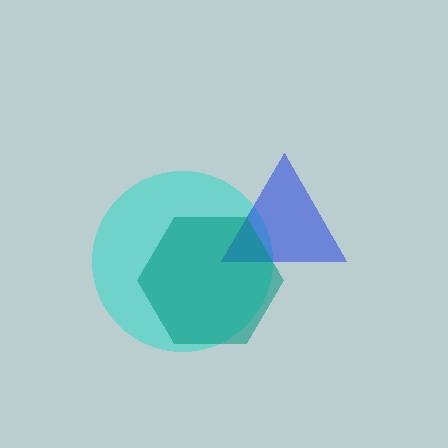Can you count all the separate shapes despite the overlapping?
Yes, there are 3 separate shapes.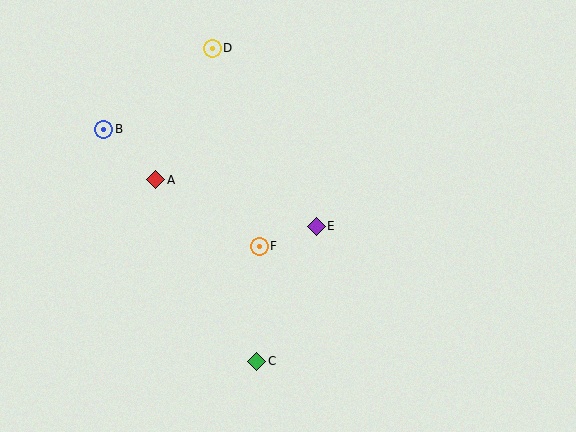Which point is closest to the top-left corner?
Point B is closest to the top-left corner.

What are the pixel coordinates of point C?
Point C is at (257, 361).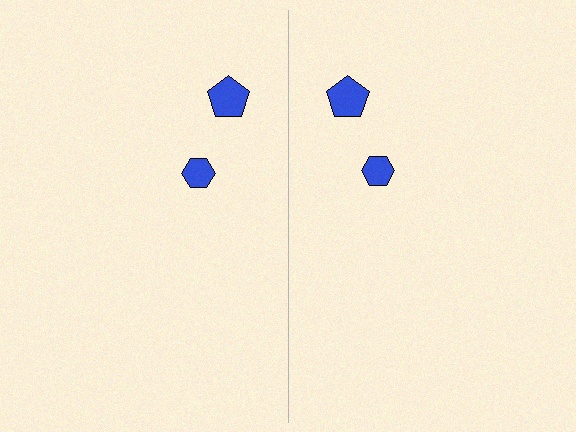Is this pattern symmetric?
Yes, this pattern has bilateral (reflection) symmetry.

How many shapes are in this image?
There are 4 shapes in this image.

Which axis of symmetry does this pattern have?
The pattern has a vertical axis of symmetry running through the center of the image.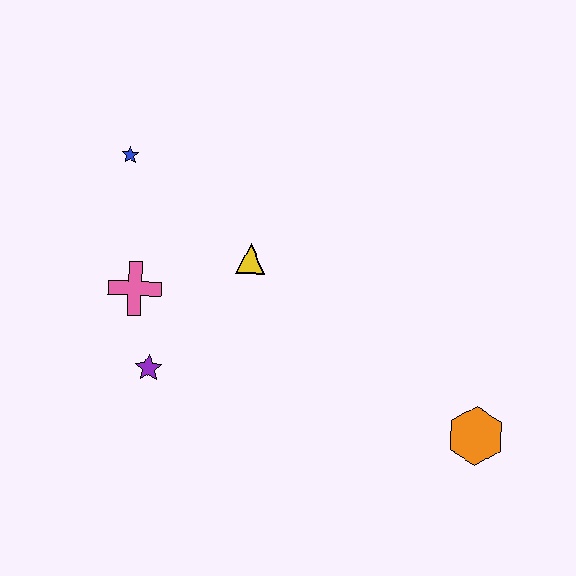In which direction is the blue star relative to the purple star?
The blue star is above the purple star.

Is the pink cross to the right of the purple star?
No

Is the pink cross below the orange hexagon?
No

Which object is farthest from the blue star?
The orange hexagon is farthest from the blue star.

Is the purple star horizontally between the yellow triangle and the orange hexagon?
No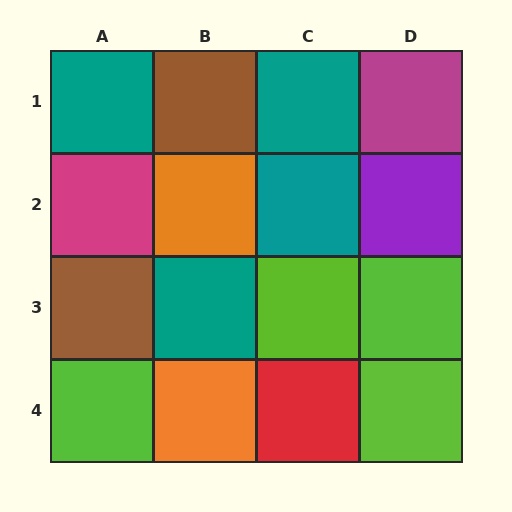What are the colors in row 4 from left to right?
Lime, orange, red, lime.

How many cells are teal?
4 cells are teal.